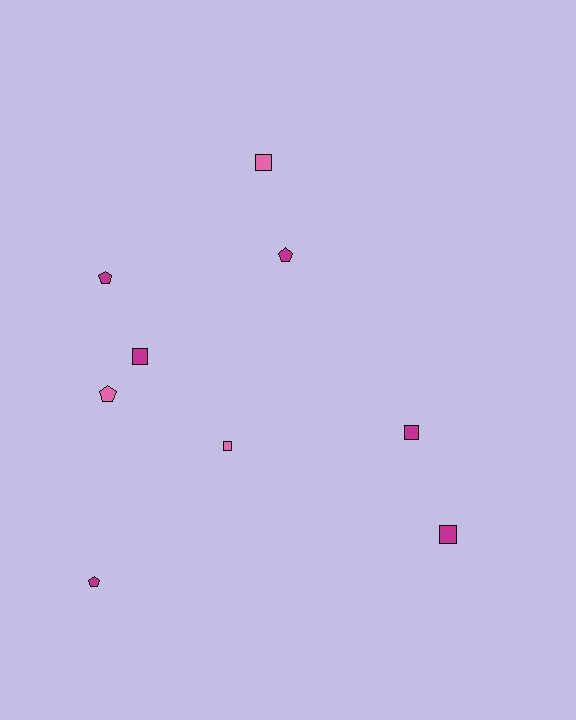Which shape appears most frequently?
Square, with 5 objects.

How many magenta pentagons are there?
There are 3 magenta pentagons.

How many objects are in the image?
There are 9 objects.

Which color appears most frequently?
Magenta, with 6 objects.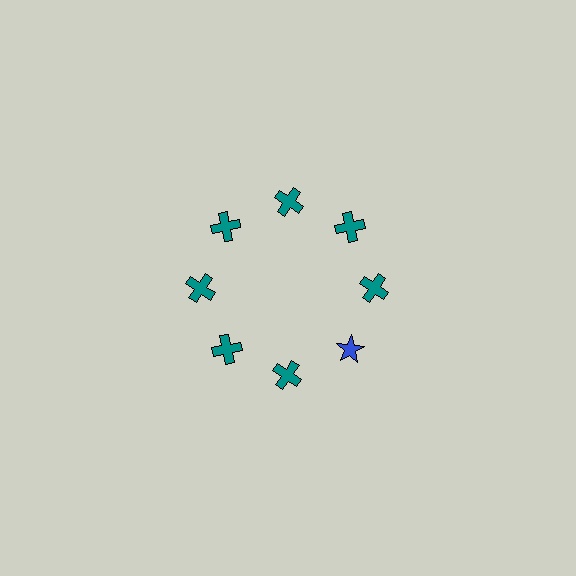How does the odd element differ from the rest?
It differs in both color (blue instead of teal) and shape (star instead of cross).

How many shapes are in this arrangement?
There are 8 shapes arranged in a ring pattern.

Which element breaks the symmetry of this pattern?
The blue star at roughly the 4 o'clock position breaks the symmetry. All other shapes are teal crosses.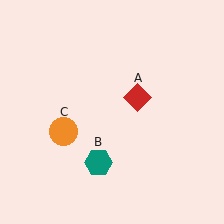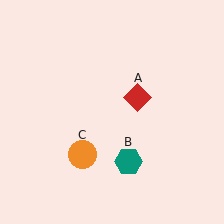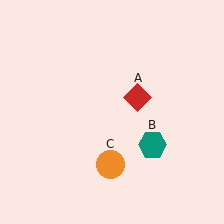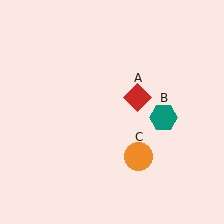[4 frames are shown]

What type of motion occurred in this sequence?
The teal hexagon (object B), orange circle (object C) rotated counterclockwise around the center of the scene.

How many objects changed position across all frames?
2 objects changed position: teal hexagon (object B), orange circle (object C).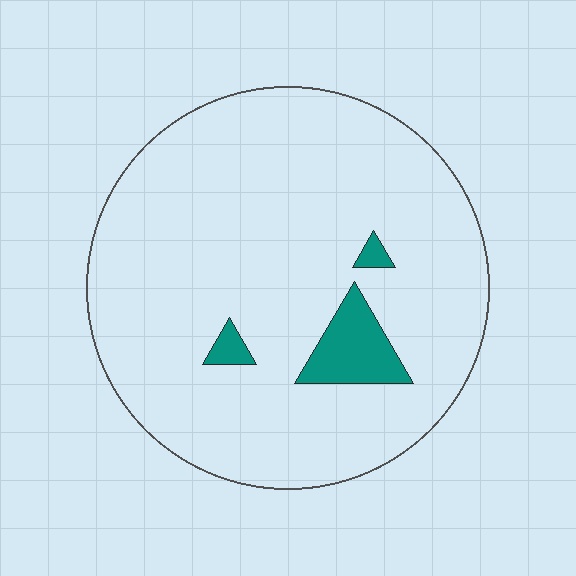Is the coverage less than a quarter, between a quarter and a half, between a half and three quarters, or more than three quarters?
Less than a quarter.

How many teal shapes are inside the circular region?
3.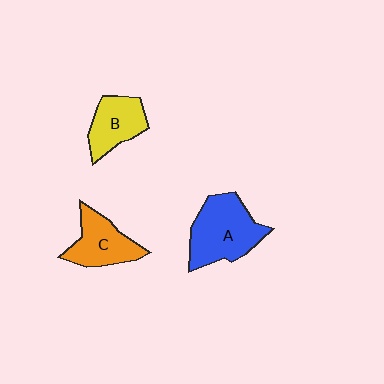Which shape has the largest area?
Shape A (blue).